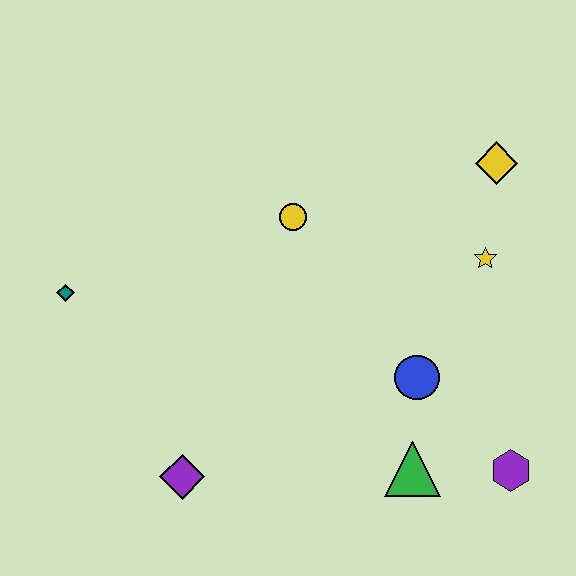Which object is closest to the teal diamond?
The purple diamond is closest to the teal diamond.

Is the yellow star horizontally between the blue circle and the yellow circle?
No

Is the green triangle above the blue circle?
No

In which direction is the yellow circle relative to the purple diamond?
The yellow circle is above the purple diamond.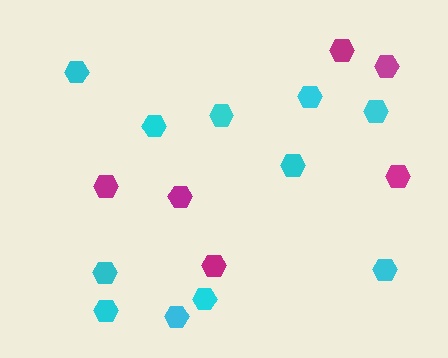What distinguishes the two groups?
There are 2 groups: one group of cyan hexagons (11) and one group of magenta hexagons (6).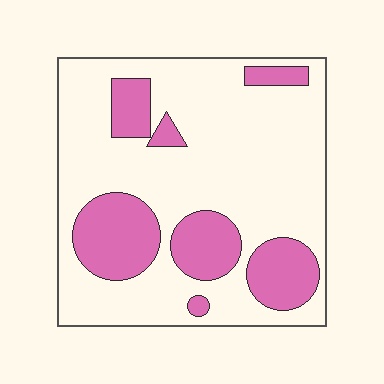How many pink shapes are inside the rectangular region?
7.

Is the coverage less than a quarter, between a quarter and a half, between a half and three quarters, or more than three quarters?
Between a quarter and a half.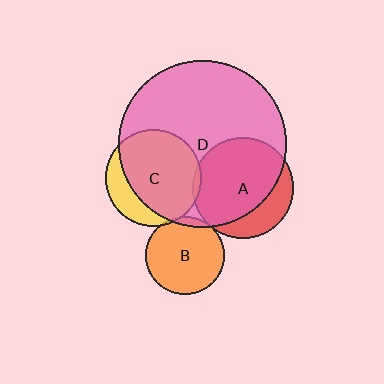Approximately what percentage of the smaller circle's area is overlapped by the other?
Approximately 5%.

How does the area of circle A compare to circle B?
Approximately 1.6 times.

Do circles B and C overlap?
Yes.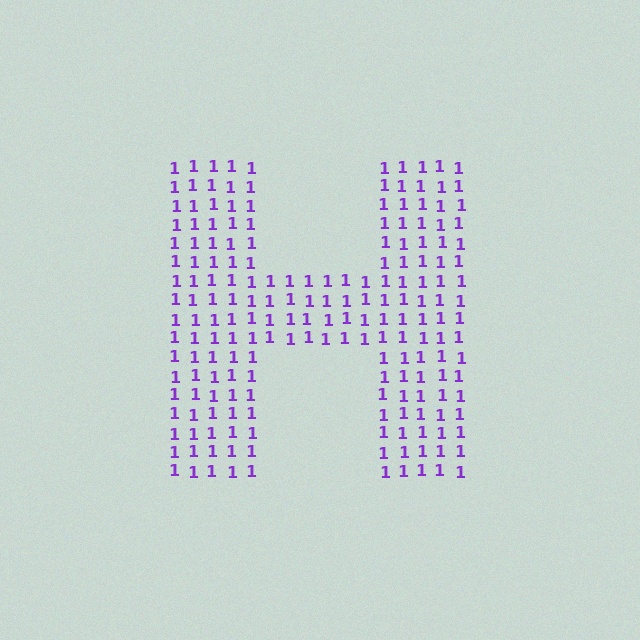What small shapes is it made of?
It is made of small digit 1's.